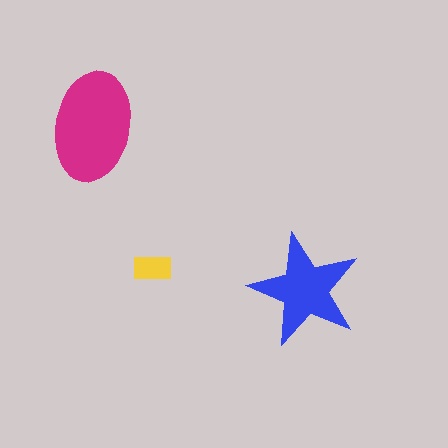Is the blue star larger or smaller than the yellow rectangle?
Larger.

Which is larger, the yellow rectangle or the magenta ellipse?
The magenta ellipse.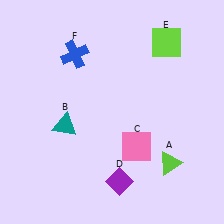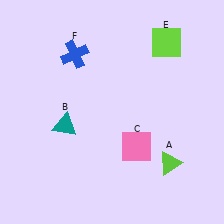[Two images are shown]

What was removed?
The purple diamond (D) was removed in Image 2.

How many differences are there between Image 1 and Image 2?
There is 1 difference between the two images.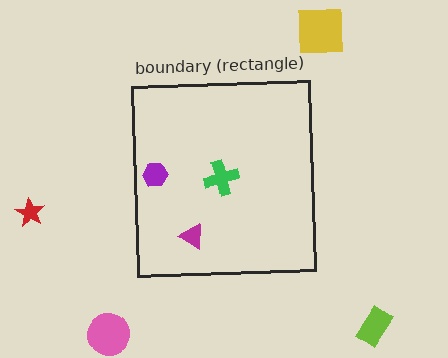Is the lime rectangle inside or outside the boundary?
Outside.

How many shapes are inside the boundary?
3 inside, 4 outside.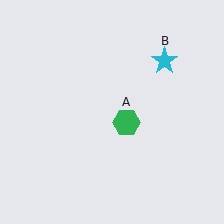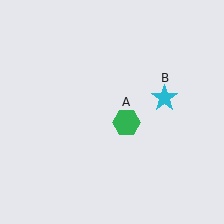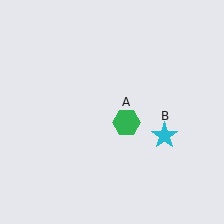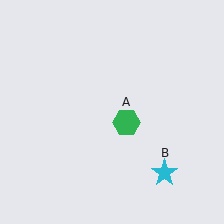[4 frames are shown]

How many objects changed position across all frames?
1 object changed position: cyan star (object B).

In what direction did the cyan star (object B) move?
The cyan star (object B) moved down.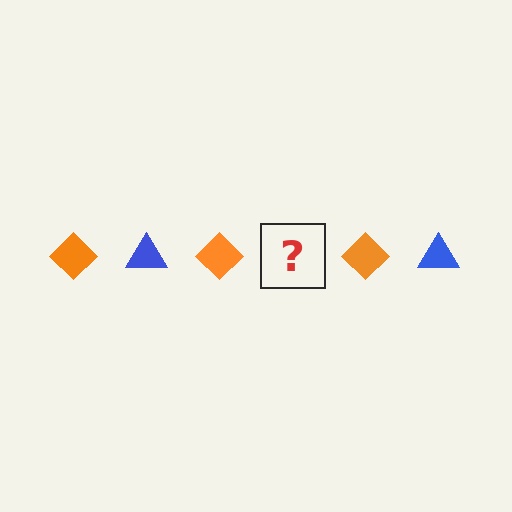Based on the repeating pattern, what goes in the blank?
The blank should be a blue triangle.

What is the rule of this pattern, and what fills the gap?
The rule is that the pattern alternates between orange diamond and blue triangle. The gap should be filled with a blue triangle.